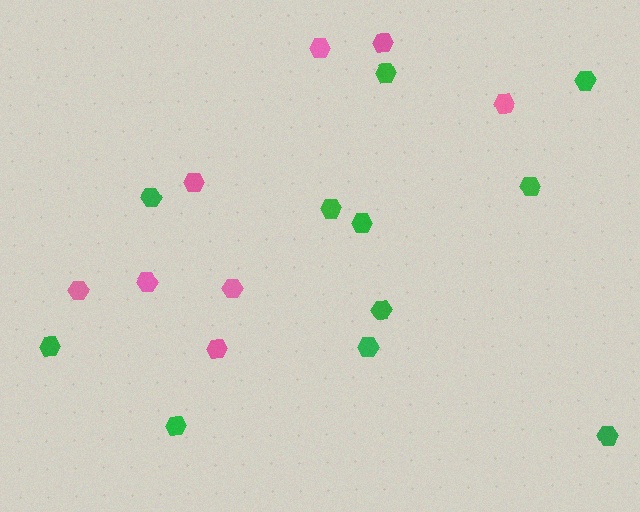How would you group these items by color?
There are 2 groups: one group of green hexagons (11) and one group of pink hexagons (8).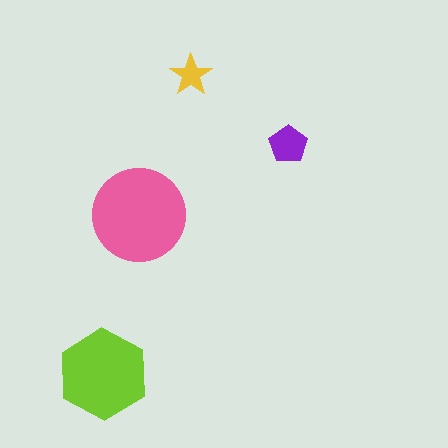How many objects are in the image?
There are 4 objects in the image.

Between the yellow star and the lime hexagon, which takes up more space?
The lime hexagon.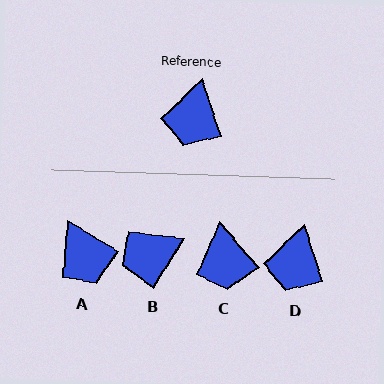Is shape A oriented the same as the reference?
No, it is off by about 41 degrees.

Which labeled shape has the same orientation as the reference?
D.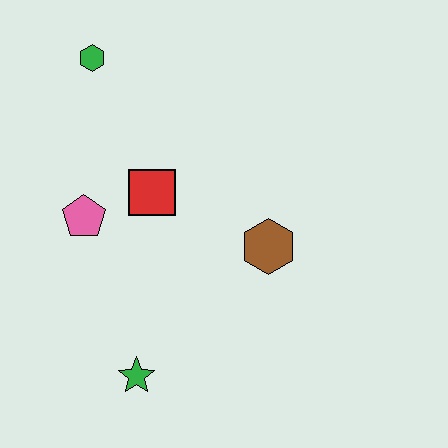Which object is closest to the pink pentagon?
The red square is closest to the pink pentagon.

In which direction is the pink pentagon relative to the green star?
The pink pentagon is above the green star.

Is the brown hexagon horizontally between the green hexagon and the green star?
No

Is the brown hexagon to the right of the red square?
Yes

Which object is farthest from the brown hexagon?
The green hexagon is farthest from the brown hexagon.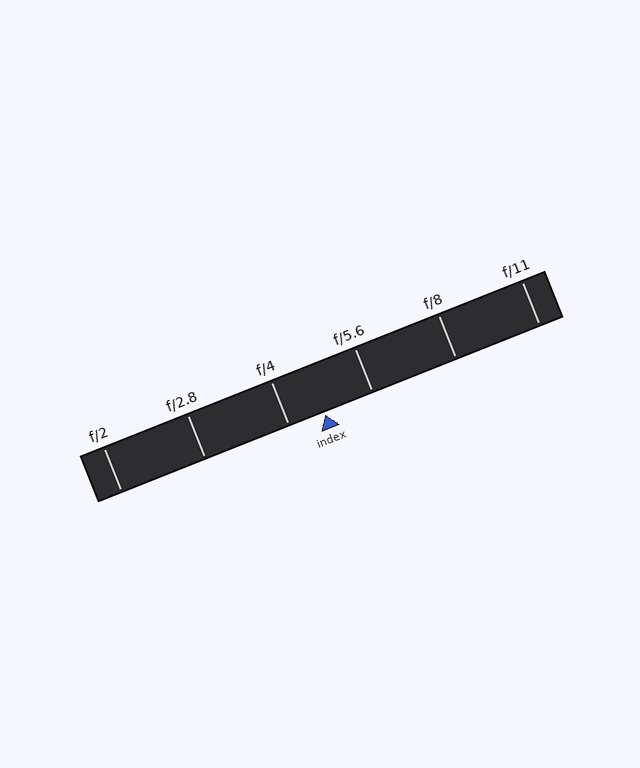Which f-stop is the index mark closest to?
The index mark is closest to f/4.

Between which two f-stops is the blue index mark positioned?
The index mark is between f/4 and f/5.6.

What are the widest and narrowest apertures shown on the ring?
The widest aperture shown is f/2 and the narrowest is f/11.